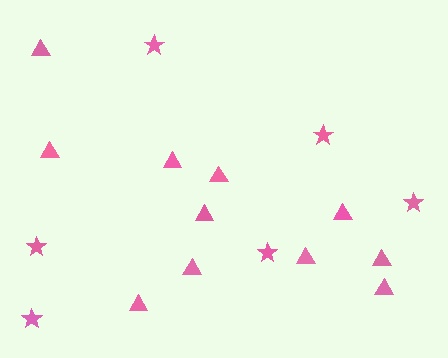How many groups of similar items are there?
There are 2 groups: one group of triangles (11) and one group of stars (6).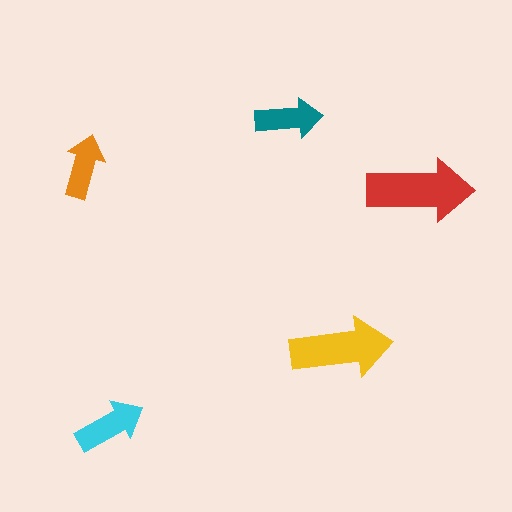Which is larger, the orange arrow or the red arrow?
The red one.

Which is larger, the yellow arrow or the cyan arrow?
The yellow one.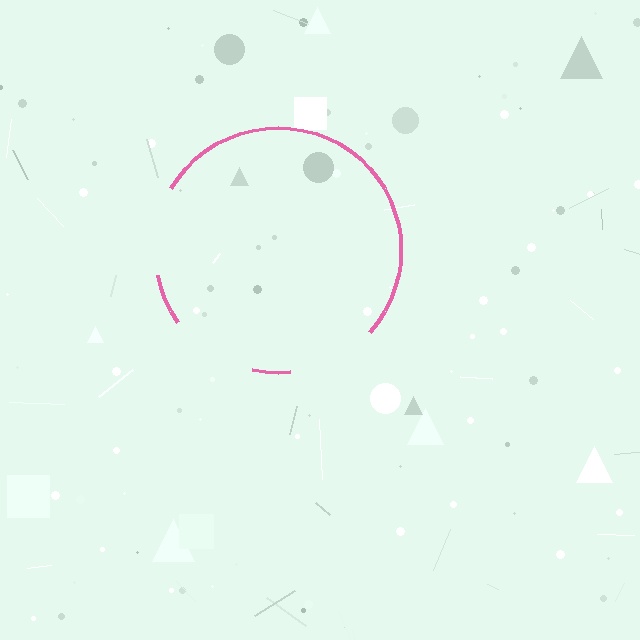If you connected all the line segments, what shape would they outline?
They would outline a circle.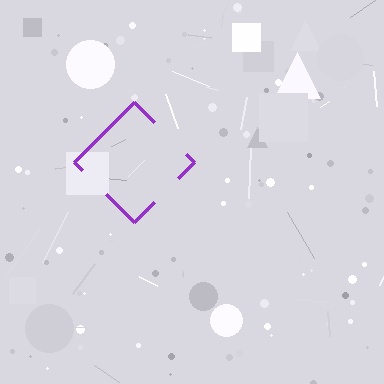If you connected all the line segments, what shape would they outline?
They would outline a diamond.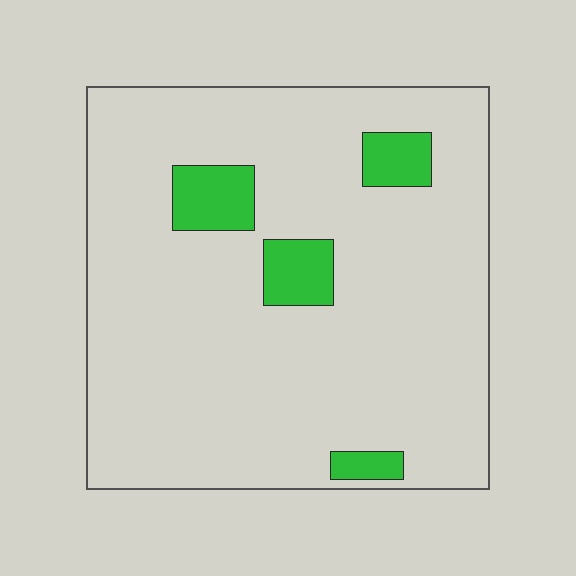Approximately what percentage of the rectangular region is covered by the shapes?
Approximately 10%.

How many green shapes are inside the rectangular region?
4.